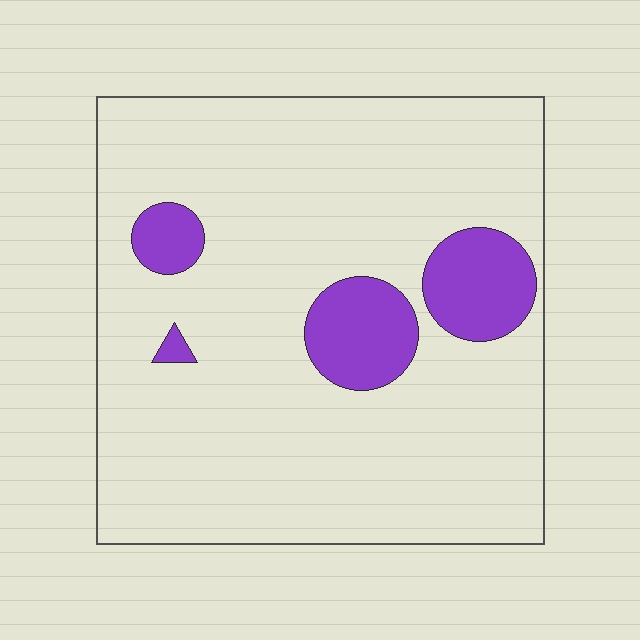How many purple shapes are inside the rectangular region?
4.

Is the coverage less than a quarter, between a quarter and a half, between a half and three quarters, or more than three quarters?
Less than a quarter.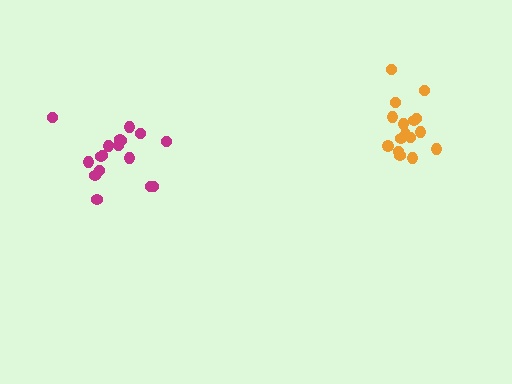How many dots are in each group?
Group 1: 16 dots, Group 2: 17 dots (33 total).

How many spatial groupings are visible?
There are 2 spatial groupings.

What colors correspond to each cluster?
The clusters are colored: orange, magenta.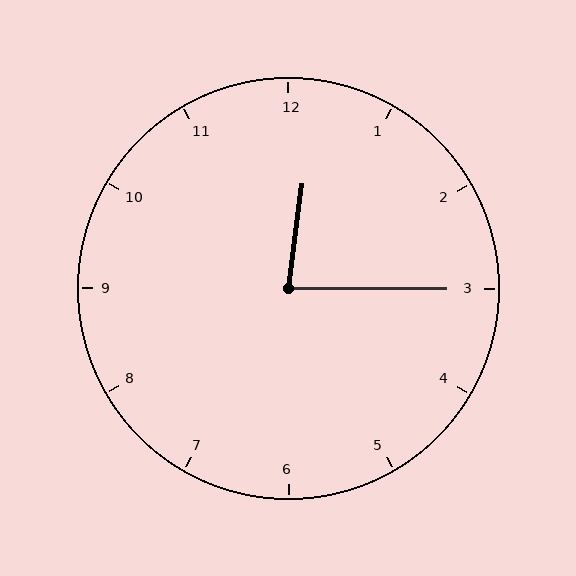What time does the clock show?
12:15.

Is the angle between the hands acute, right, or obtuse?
It is acute.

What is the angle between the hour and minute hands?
Approximately 82 degrees.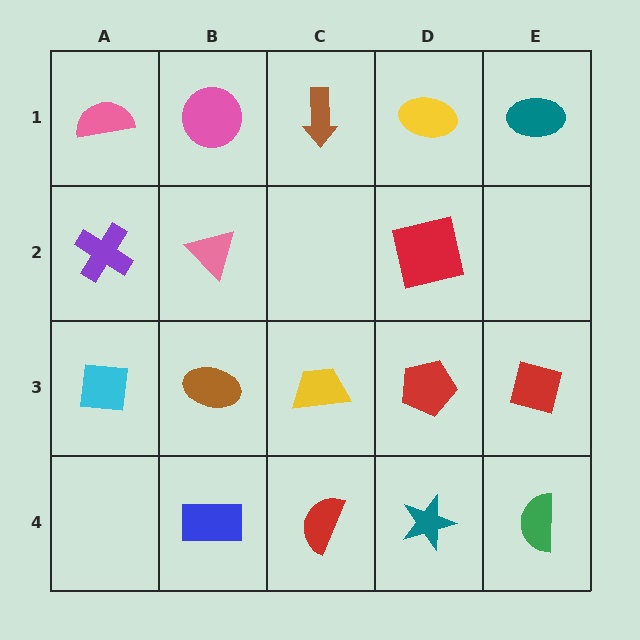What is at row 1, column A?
A pink semicircle.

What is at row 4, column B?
A blue rectangle.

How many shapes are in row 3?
5 shapes.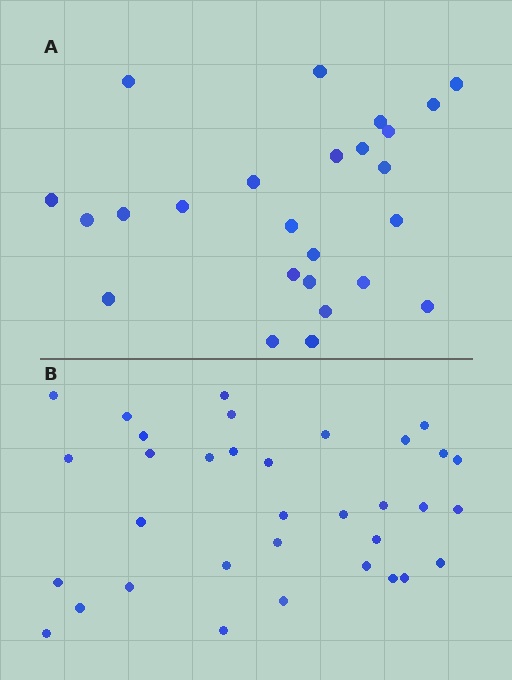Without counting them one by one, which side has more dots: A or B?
Region B (the bottom region) has more dots.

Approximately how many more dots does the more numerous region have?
Region B has roughly 8 or so more dots than region A.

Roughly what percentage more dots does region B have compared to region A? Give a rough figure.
About 35% more.